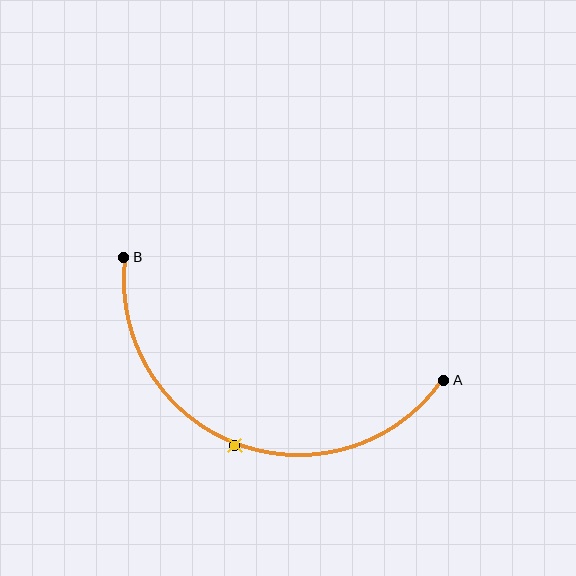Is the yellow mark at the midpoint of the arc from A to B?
Yes. The yellow mark lies on the arc at equal arc-length from both A and B — it is the arc midpoint.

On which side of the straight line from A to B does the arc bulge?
The arc bulges below the straight line connecting A and B.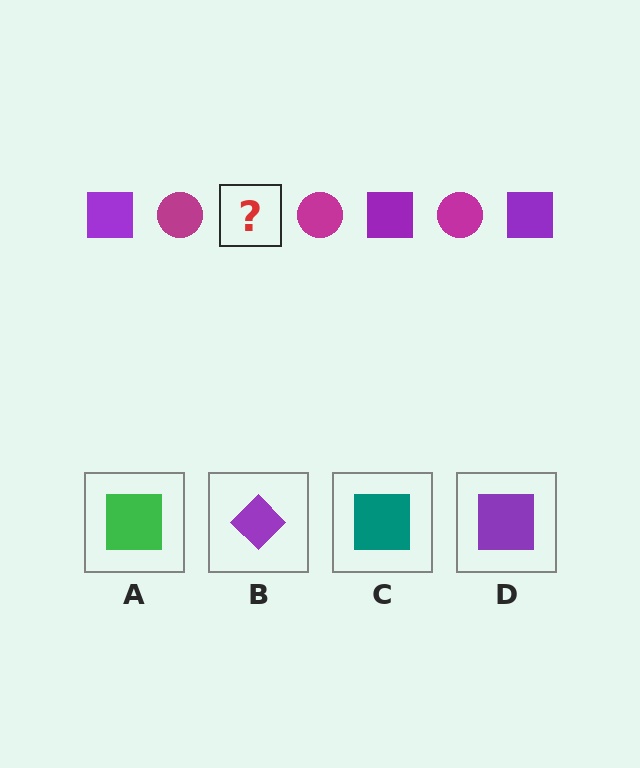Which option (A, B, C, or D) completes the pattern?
D.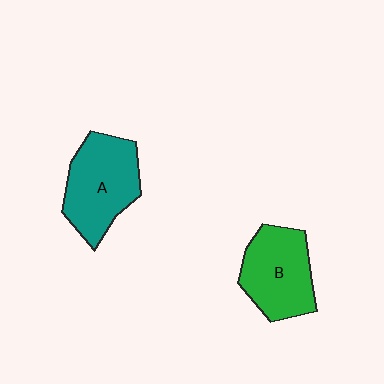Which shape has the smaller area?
Shape B (green).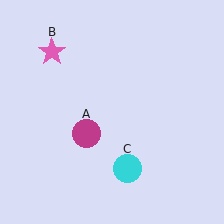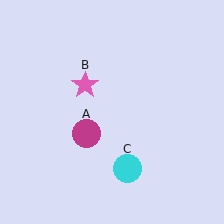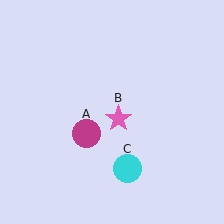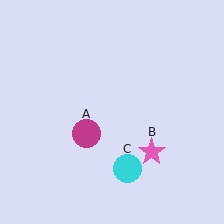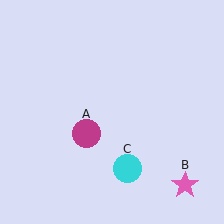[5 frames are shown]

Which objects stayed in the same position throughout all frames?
Magenta circle (object A) and cyan circle (object C) remained stationary.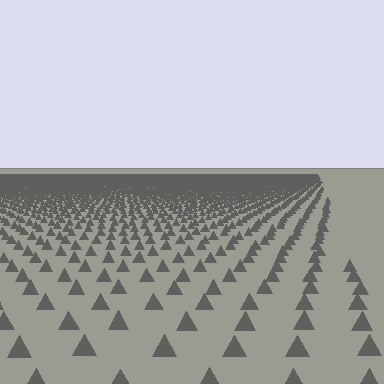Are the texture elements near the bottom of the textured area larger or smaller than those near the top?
Larger. Near the bottom, elements are closer to the viewer and appear at a bigger on-screen size.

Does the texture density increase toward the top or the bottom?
Density increases toward the top.